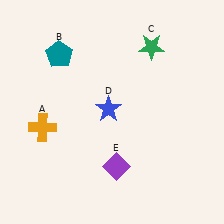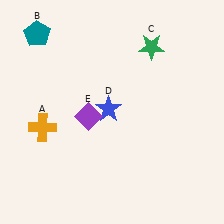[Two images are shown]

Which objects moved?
The objects that moved are: the teal pentagon (B), the purple diamond (E).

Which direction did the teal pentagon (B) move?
The teal pentagon (B) moved left.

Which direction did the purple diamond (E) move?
The purple diamond (E) moved up.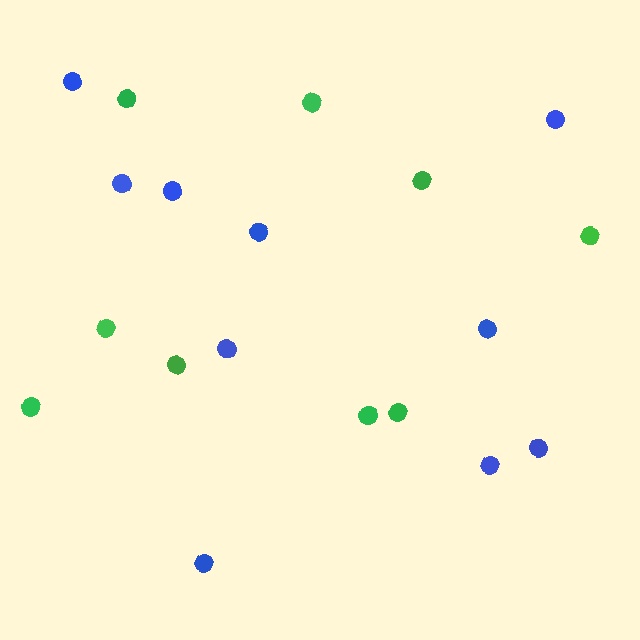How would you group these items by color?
There are 2 groups: one group of blue circles (10) and one group of green circles (9).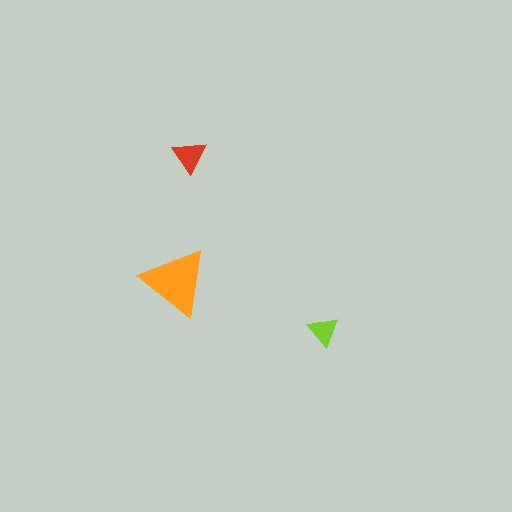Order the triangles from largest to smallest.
the orange one, the red one, the lime one.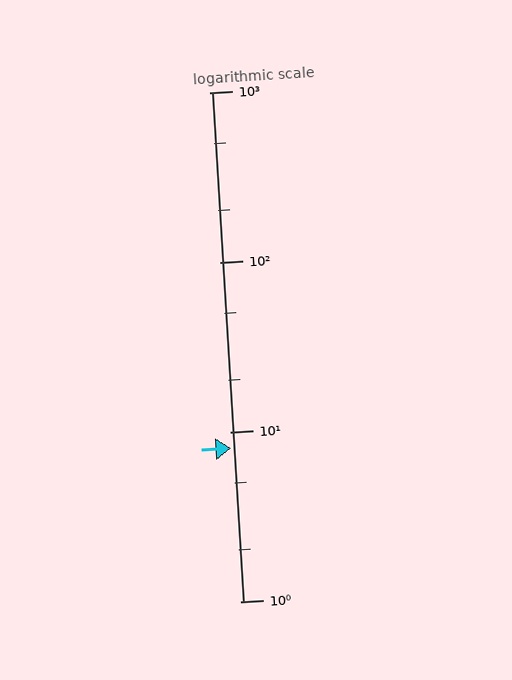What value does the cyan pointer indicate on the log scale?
The pointer indicates approximately 8.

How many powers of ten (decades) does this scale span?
The scale spans 3 decades, from 1 to 1000.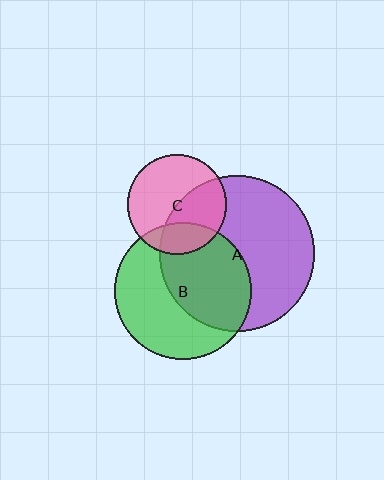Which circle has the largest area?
Circle A (purple).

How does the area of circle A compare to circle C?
Approximately 2.4 times.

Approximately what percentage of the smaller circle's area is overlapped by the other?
Approximately 45%.